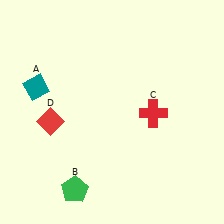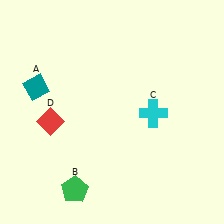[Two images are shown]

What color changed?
The cross (C) changed from red in Image 1 to cyan in Image 2.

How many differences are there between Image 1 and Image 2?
There is 1 difference between the two images.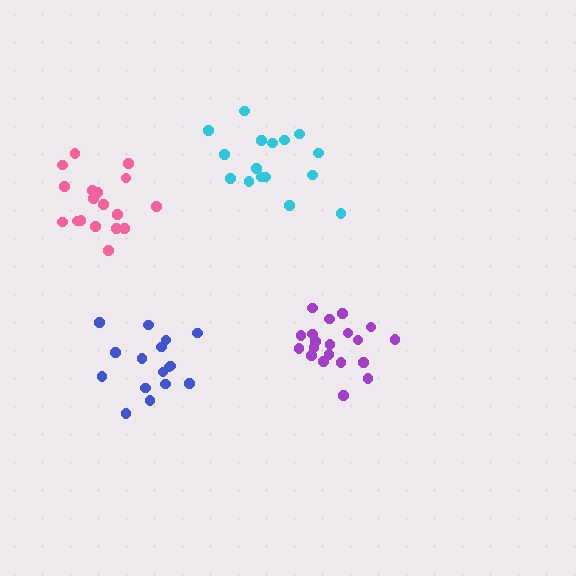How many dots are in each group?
Group 1: 20 dots, Group 2: 18 dots, Group 3: 16 dots, Group 4: 16 dots (70 total).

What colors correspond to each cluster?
The clusters are colored: purple, pink, blue, cyan.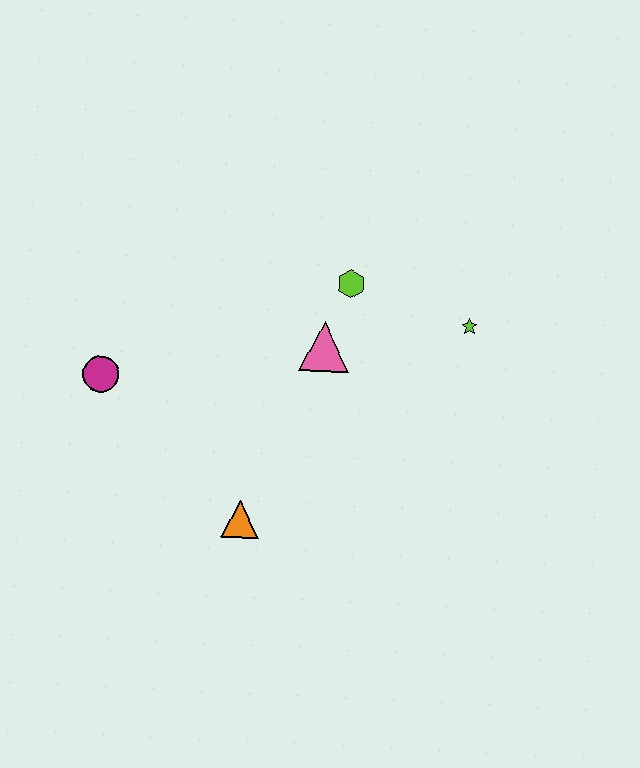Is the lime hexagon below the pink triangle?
No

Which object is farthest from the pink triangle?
The magenta circle is farthest from the pink triangle.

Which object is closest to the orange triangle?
The pink triangle is closest to the orange triangle.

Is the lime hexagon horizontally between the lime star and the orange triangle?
Yes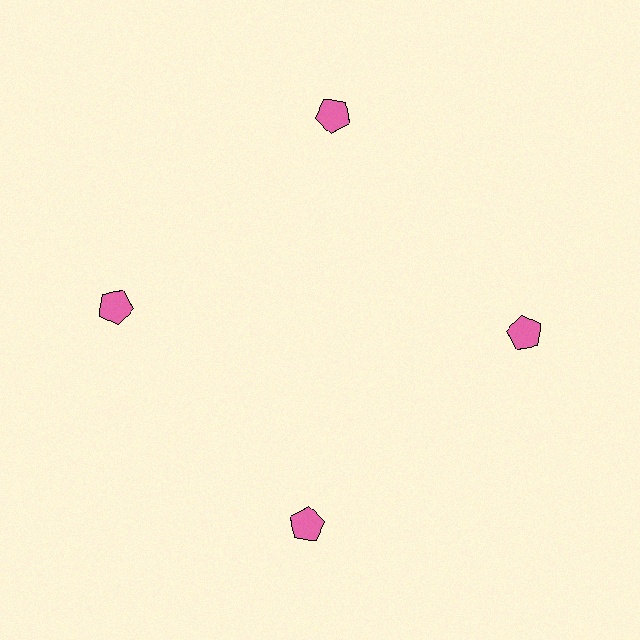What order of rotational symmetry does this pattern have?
This pattern has 4-fold rotational symmetry.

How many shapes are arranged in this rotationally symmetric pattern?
There are 4 shapes, arranged in 4 groups of 1.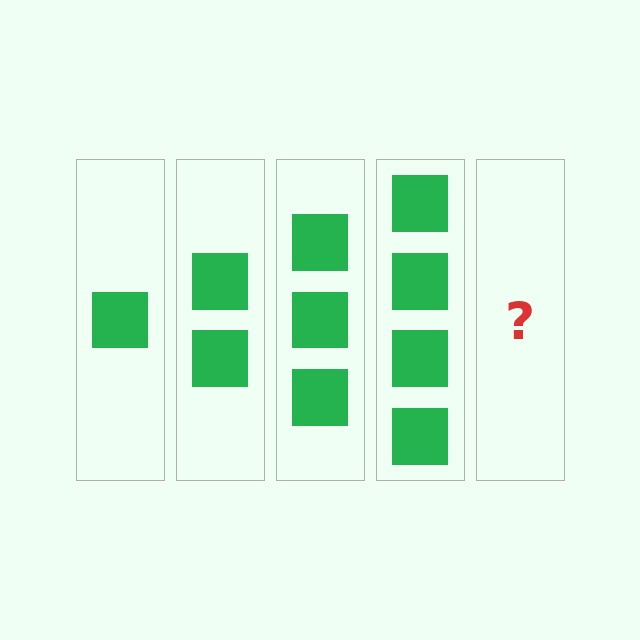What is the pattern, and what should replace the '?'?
The pattern is that each step adds one more square. The '?' should be 5 squares.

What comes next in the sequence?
The next element should be 5 squares.